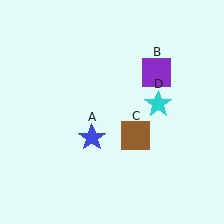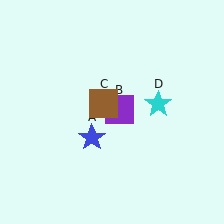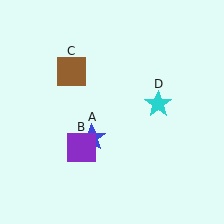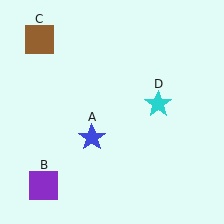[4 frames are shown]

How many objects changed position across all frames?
2 objects changed position: purple square (object B), brown square (object C).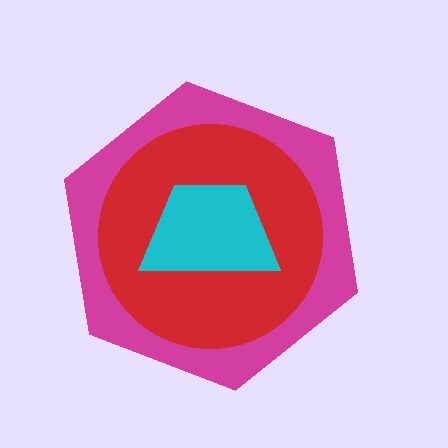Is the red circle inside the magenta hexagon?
Yes.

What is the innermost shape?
The cyan trapezoid.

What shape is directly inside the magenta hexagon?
The red circle.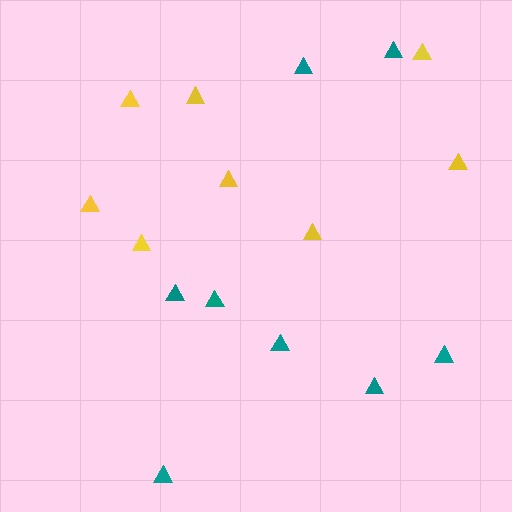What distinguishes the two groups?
There are 2 groups: one group of yellow triangles (8) and one group of teal triangles (8).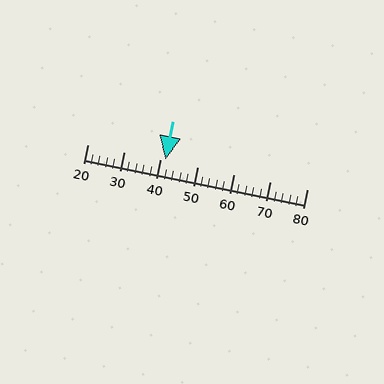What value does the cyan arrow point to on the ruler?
The cyan arrow points to approximately 41.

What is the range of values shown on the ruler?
The ruler shows values from 20 to 80.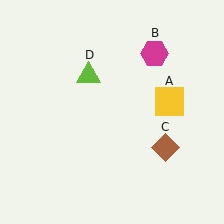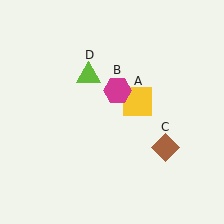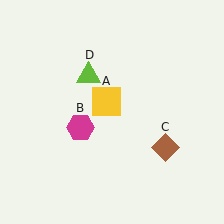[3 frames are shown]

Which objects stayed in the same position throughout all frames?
Brown diamond (object C) and lime triangle (object D) remained stationary.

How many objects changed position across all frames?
2 objects changed position: yellow square (object A), magenta hexagon (object B).